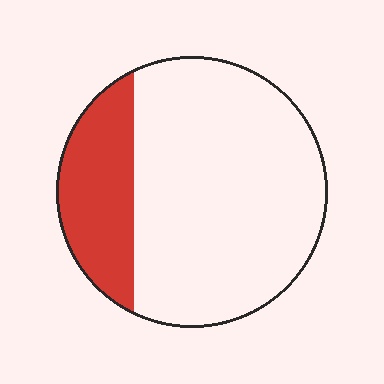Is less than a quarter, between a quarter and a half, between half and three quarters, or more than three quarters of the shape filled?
Less than a quarter.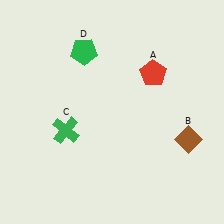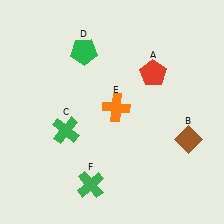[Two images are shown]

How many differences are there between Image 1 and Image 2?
There are 2 differences between the two images.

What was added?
An orange cross (E), a green cross (F) were added in Image 2.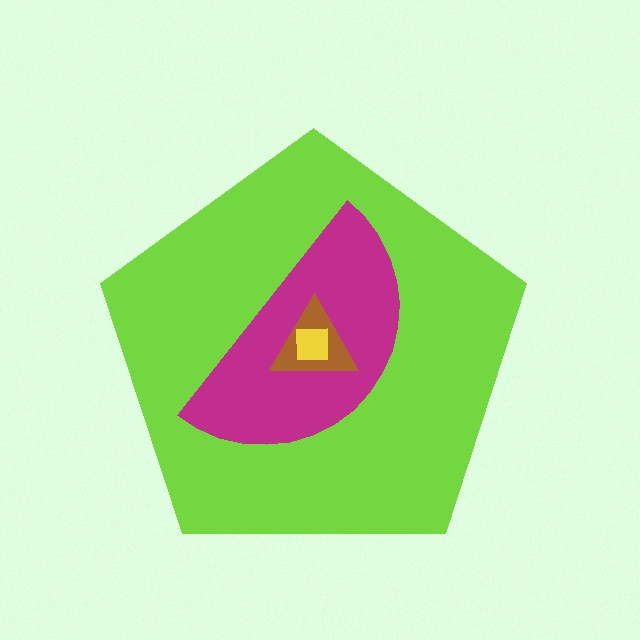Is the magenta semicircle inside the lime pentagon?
Yes.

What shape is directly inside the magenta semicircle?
The brown triangle.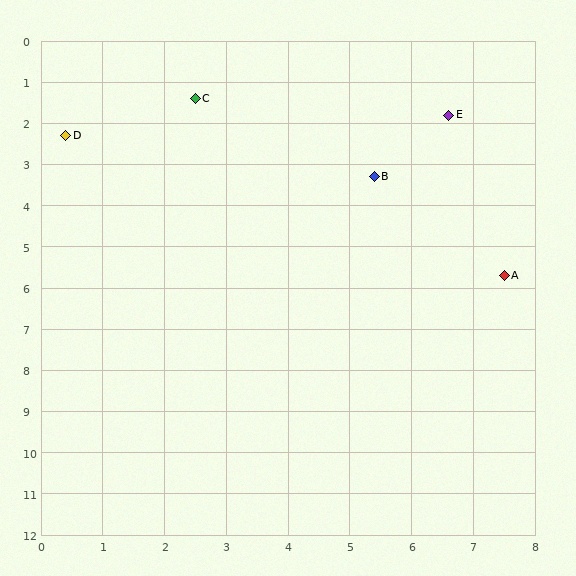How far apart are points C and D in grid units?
Points C and D are about 2.3 grid units apart.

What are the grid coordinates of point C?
Point C is at approximately (2.5, 1.4).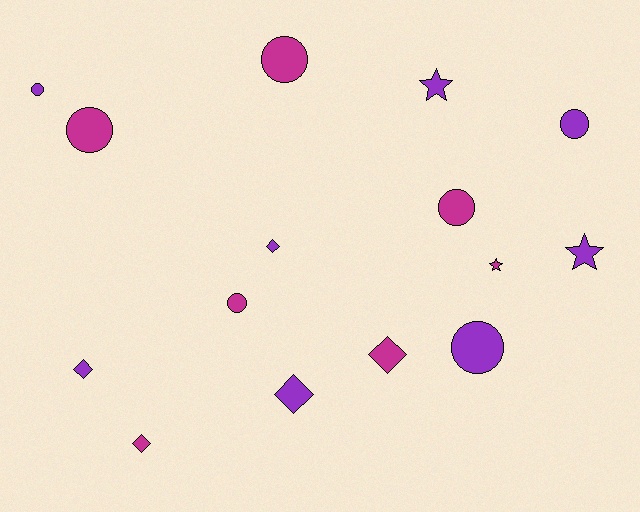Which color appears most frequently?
Purple, with 8 objects.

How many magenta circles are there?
There are 4 magenta circles.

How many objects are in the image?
There are 15 objects.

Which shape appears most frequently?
Circle, with 7 objects.